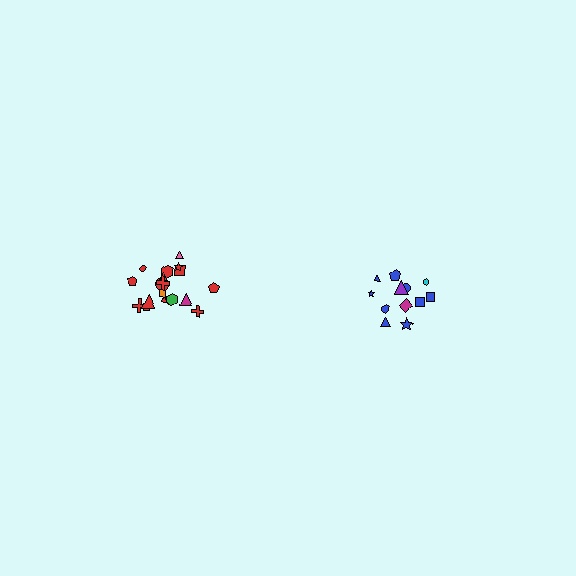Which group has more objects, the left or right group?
The left group.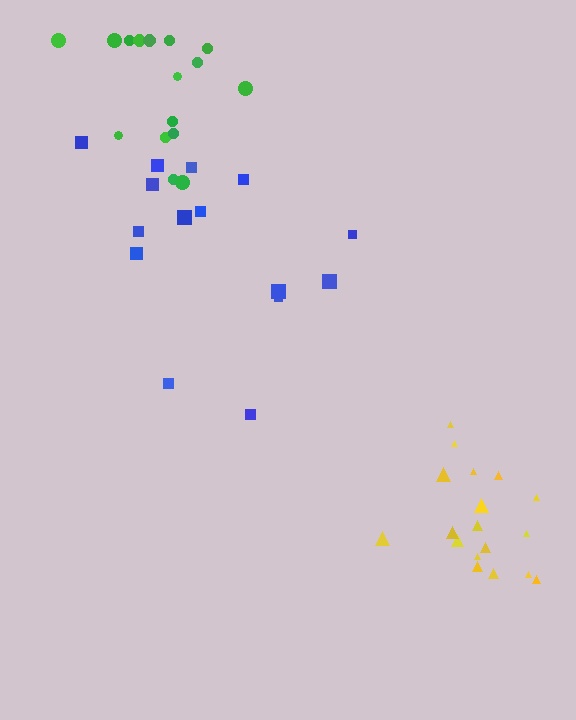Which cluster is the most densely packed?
Yellow.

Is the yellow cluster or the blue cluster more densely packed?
Yellow.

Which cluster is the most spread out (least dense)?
Blue.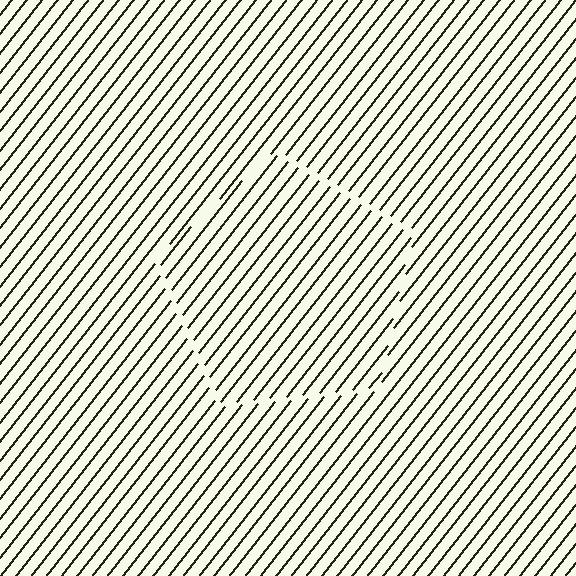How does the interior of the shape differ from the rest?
The interior of the shape contains the same grating, shifted by half a period — the contour is defined by the phase discontinuity where line-ends from the inner and outer gratings abut.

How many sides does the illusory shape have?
5 sides — the line-ends trace a pentagon.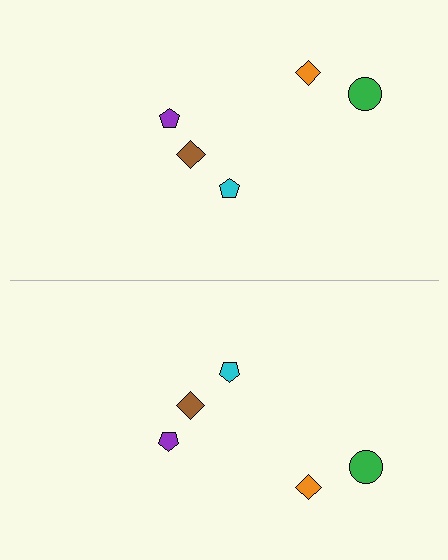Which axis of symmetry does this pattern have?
The pattern has a horizontal axis of symmetry running through the center of the image.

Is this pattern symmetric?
Yes, this pattern has bilateral (reflection) symmetry.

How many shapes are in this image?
There are 10 shapes in this image.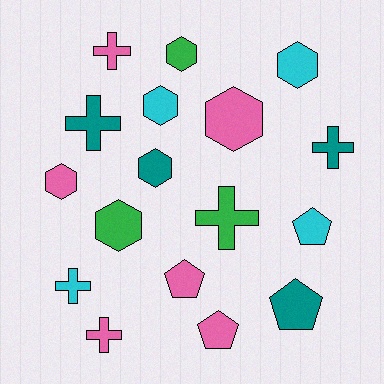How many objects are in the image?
There are 17 objects.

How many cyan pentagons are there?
There is 1 cyan pentagon.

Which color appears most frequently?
Pink, with 6 objects.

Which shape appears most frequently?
Hexagon, with 7 objects.